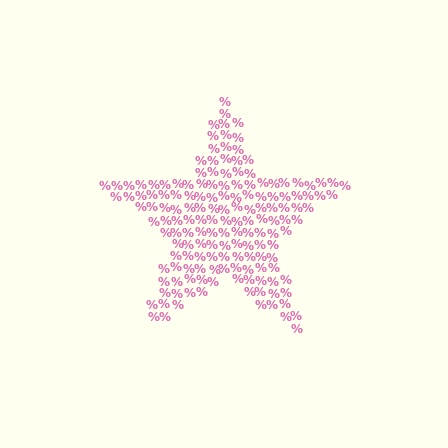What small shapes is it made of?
It is made of small percent signs.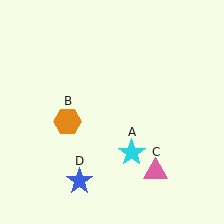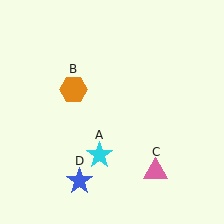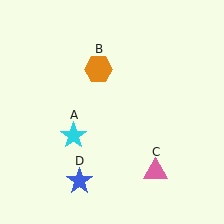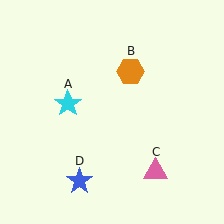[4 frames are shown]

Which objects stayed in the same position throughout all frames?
Pink triangle (object C) and blue star (object D) remained stationary.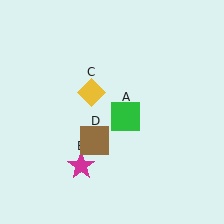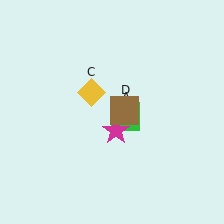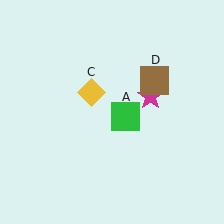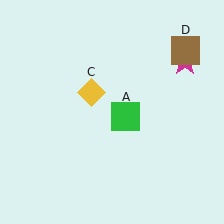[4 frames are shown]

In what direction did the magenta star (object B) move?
The magenta star (object B) moved up and to the right.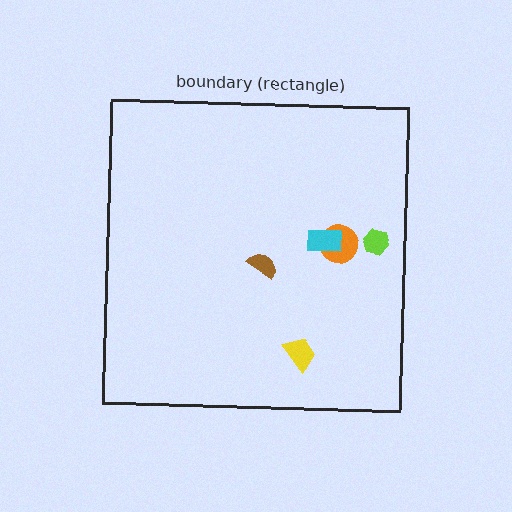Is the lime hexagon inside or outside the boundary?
Inside.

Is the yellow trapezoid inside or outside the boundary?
Inside.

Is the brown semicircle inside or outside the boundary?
Inside.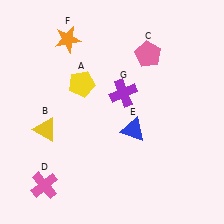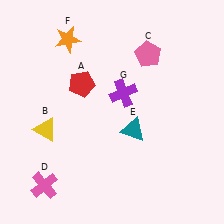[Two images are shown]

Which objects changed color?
A changed from yellow to red. E changed from blue to teal.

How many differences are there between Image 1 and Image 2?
There are 2 differences between the two images.